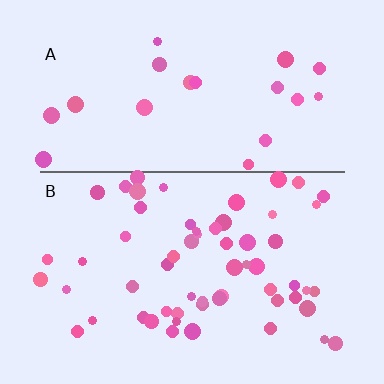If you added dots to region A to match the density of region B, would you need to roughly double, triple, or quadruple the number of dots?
Approximately triple.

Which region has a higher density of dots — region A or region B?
B (the bottom).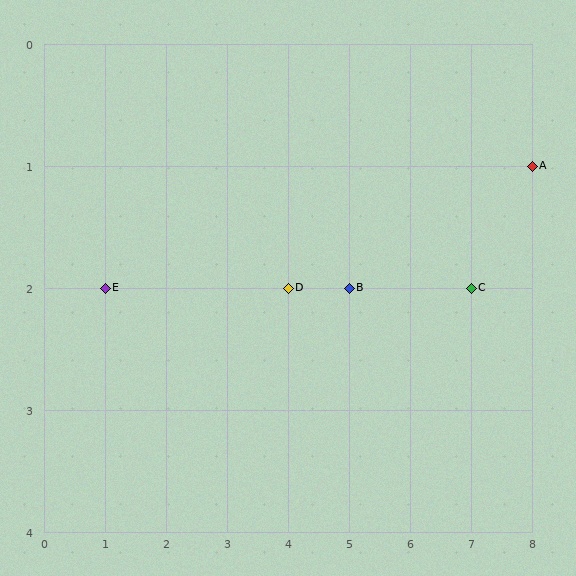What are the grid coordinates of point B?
Point B is at grid coordinates (5, 2).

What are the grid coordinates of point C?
Point C is at grid coordinates (7, 2).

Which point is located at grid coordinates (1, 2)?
Point E is at (1, 2).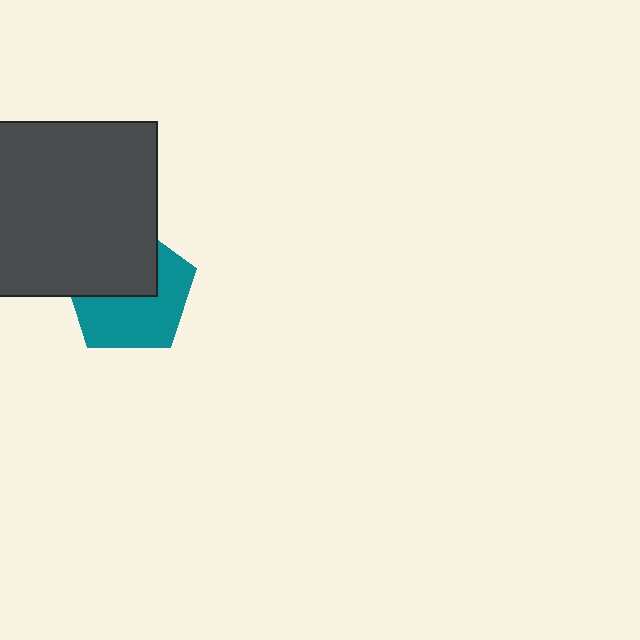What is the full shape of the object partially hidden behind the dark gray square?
The partially hidden object is a teal pentagon.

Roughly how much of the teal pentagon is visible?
About half of it is visible (roughly 55%).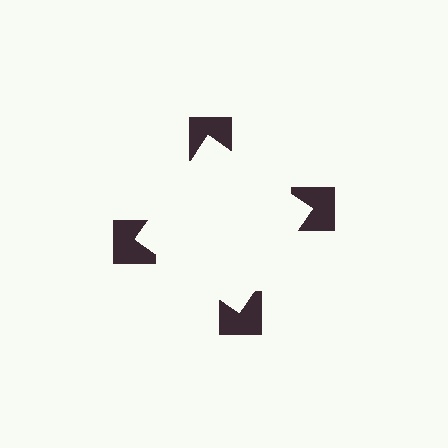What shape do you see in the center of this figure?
An illusory square — its edges are inferred from the aligned wedge cuts in the notched squares, not physically drawn.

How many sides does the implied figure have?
4 sides.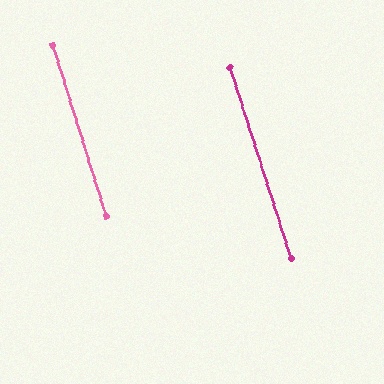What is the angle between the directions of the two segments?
Approximately 0 degrees.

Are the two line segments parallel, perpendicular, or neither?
Parallel — their directions differ by only 0.2°.